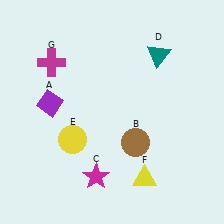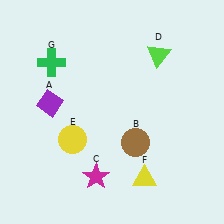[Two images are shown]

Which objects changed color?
D changed from teal to lime. G changed from magenta to green.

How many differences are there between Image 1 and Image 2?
There are 2 differences between the two images.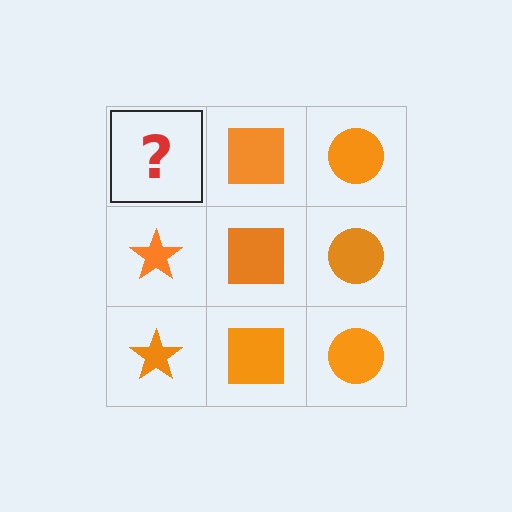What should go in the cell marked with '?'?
The missing cell should contain an orange star.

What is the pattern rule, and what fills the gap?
The rule is that each column has a consistent shape. The gap should be filled with an orange star.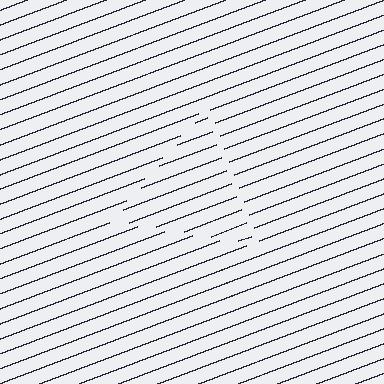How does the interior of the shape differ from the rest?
The interior of the shape contains the same grating, shifted by half a period — the contour is defined by the phase discontinuity where line-ends from the inner and outer gratings abut.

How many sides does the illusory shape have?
3 sides — the line-ends trace a triangle.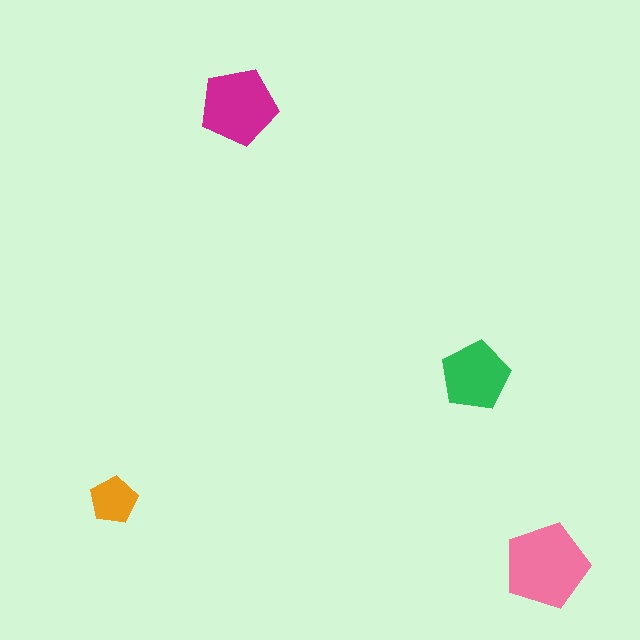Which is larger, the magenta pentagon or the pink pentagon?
The pink one.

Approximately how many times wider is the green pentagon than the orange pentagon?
About 1.5 times wider.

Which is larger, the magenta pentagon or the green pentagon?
The magenta one.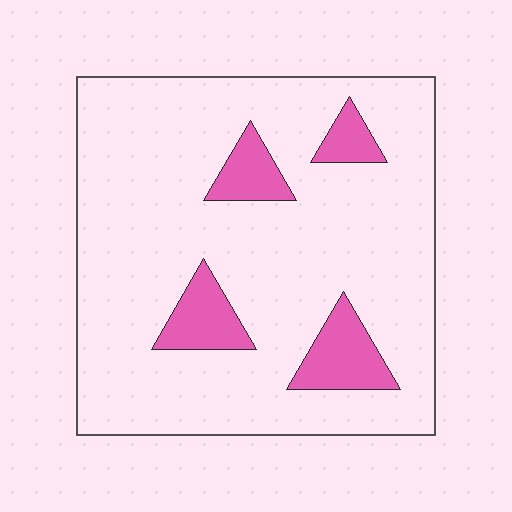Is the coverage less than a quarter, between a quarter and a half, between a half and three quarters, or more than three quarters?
Less than a quarter.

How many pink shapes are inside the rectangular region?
4.